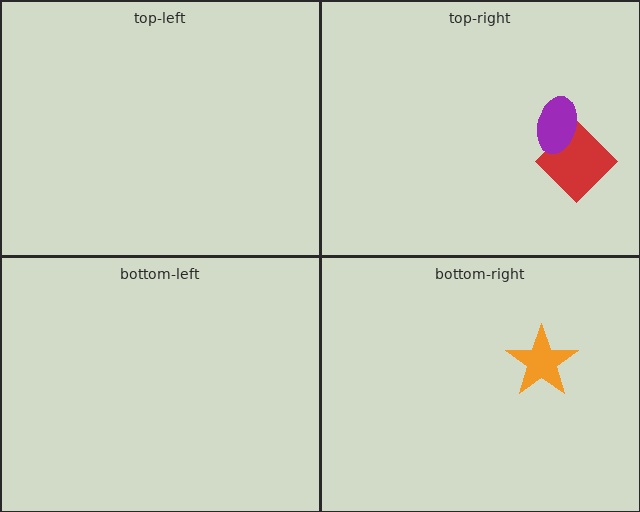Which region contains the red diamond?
The top-right region.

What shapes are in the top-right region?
The red diamond, the purple ellipse.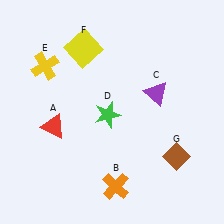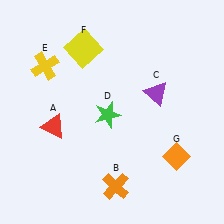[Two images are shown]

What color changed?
The diamond (G) changed from brown in Image 1 to orange in Image 2.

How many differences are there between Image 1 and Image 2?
There is 1 difference between the two images.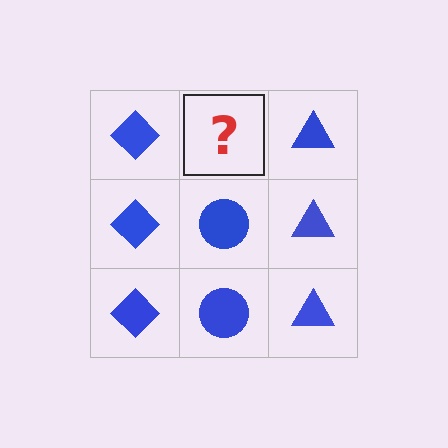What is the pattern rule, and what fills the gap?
The rule is that each column has a consistent shape. The gap should be filled with a blue circle.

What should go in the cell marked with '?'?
The missing cell should contain a blue circle.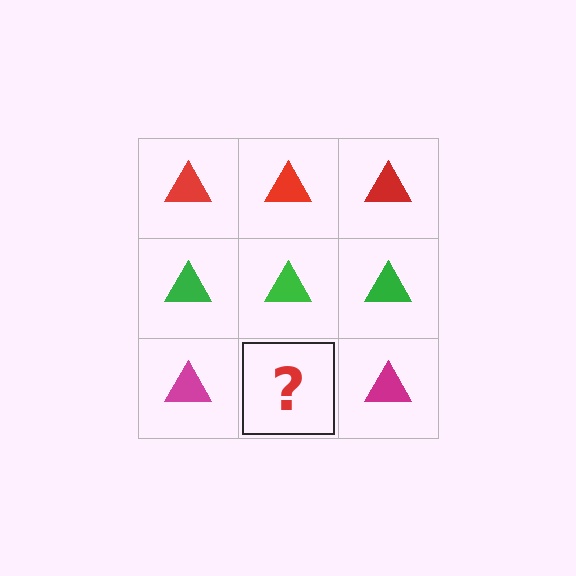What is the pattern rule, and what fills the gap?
The rule is that each row has a consistent color. The gap should be filled with a magenta triangle.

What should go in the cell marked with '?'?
The missing cell should contain a magenta triangle.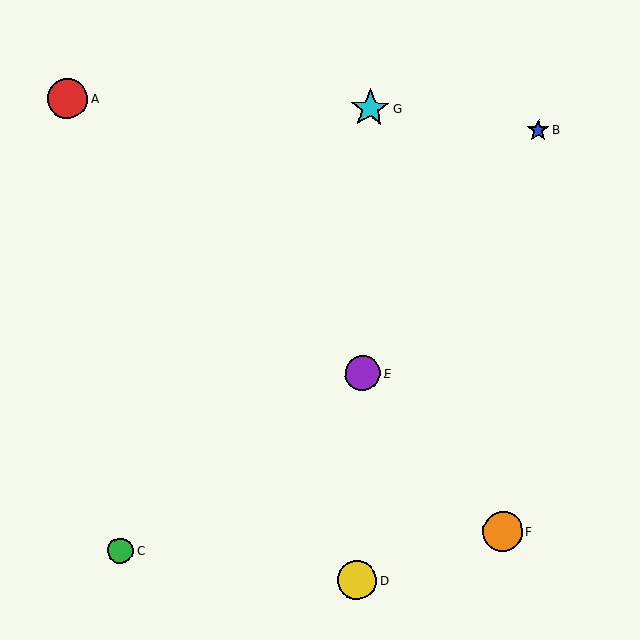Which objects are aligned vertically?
Objects D, E, G are aligned vertically.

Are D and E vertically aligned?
Yes, both are at x≈357.